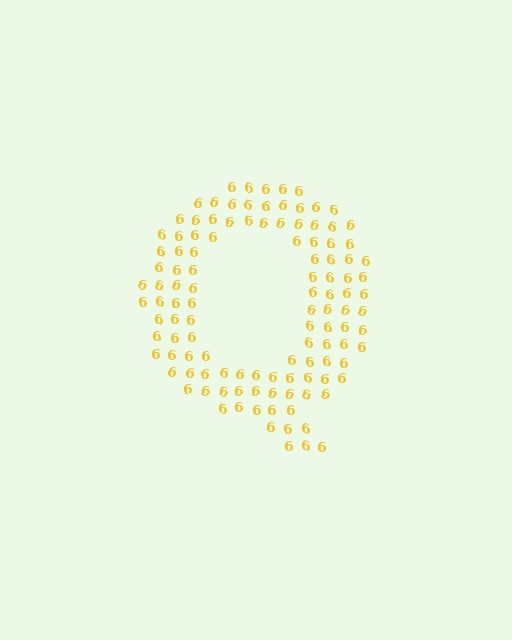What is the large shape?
The large shape is the letter Q.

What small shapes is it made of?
It is made of small digit 6's.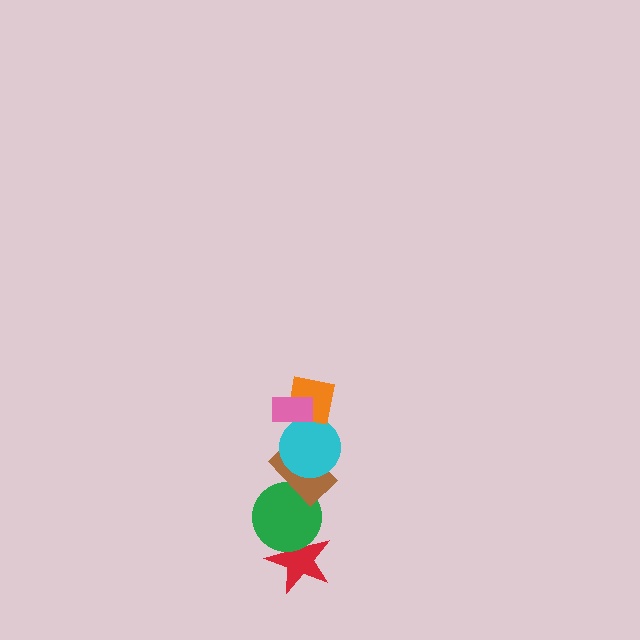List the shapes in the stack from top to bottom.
From top to bottom: the pink rectangle, the orange square, the cyan circle, the brown rectangle, the green circle, the red star.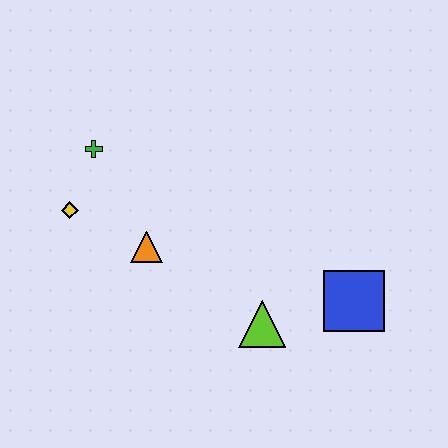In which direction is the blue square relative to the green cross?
The blue square is to the right of the green cross.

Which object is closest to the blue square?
The lime triangle is closest to the blue square.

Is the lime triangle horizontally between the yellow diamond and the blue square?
Yes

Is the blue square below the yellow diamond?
Yes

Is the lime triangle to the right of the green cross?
Yes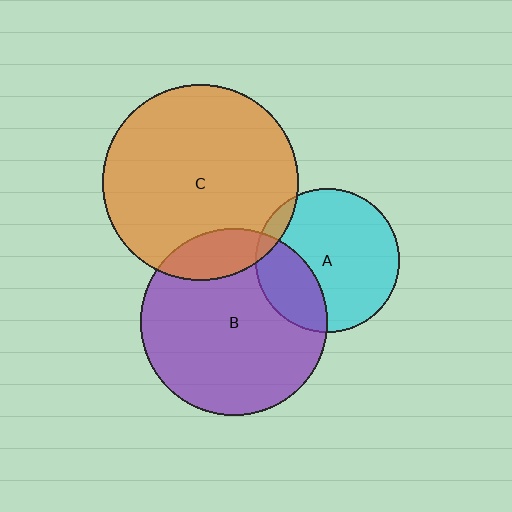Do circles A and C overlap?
Yes.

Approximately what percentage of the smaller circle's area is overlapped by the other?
Approximately 5%.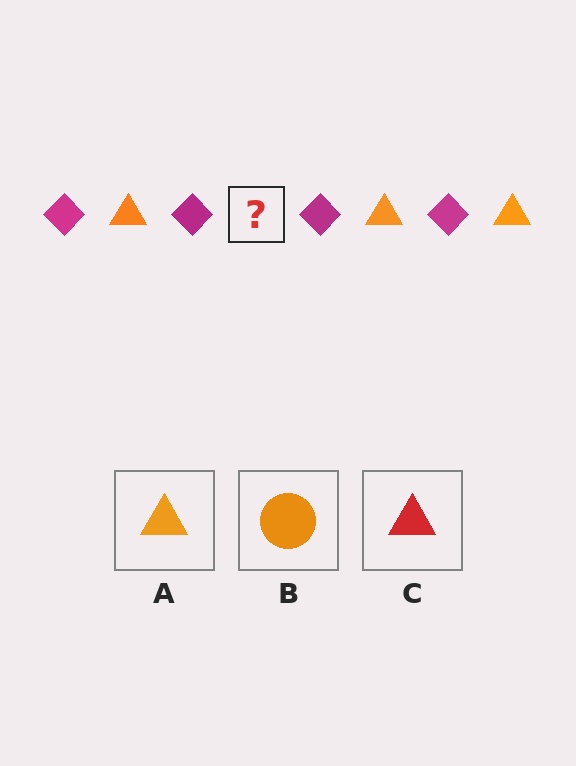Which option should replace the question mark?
Option A.